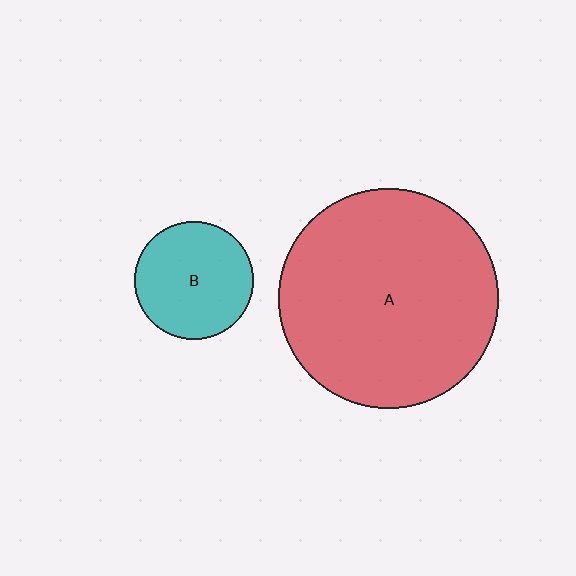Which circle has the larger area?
Circle A (red).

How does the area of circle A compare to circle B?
Approximately 3.4 times.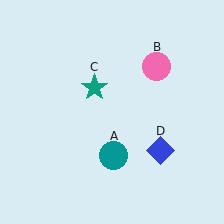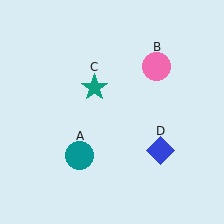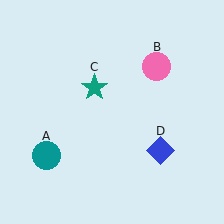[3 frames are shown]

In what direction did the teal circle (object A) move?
The teal circle (object A) moved left.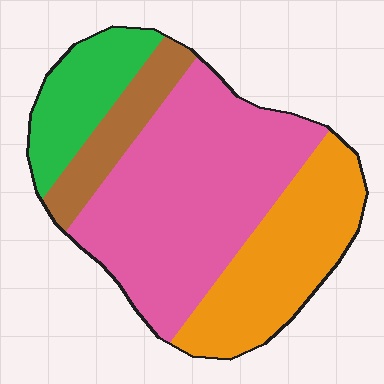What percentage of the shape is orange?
Orange covers roughly 25% of the shape.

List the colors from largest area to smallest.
From largest to smallest: pink, orange, green, brown.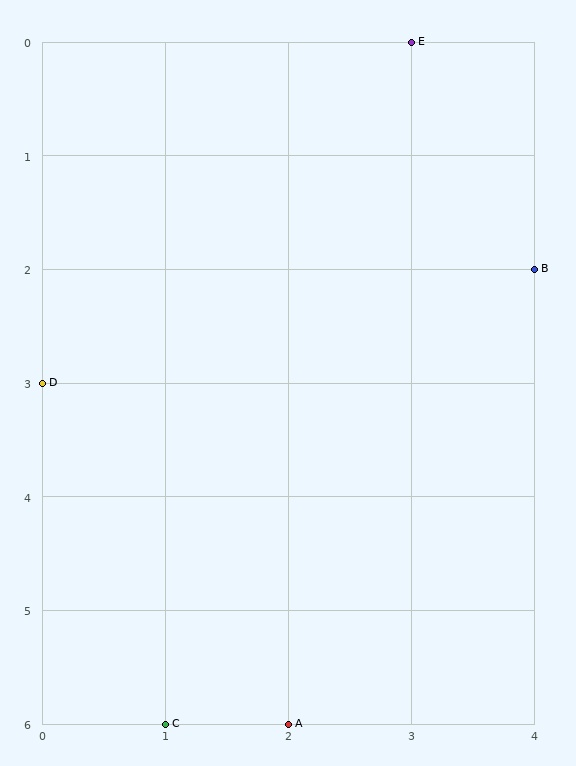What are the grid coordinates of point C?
Point C is at grid coordinates (1, 6).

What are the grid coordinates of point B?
Point B is at grid coordinates (4, 2).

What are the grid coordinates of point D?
Point D is at grid coordinates (0, 3).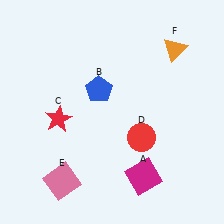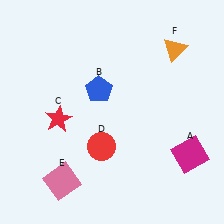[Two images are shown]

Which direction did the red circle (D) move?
The red circle (D) moved left.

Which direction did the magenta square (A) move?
The magenta square (A) moved right.